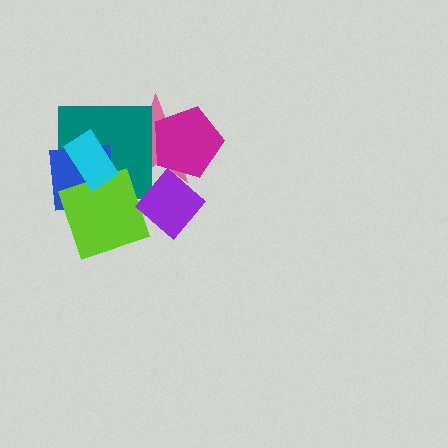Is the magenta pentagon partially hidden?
No, no other shape covers it.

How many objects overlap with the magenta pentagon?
2 objects overlap with the magenta pentagon.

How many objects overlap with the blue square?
4 objects overlap with the blue square.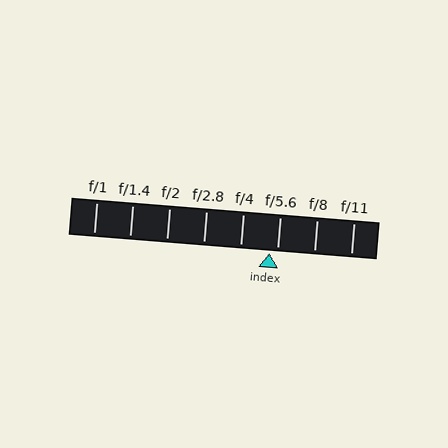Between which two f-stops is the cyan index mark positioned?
The index mark is between f/4 and f/5.6.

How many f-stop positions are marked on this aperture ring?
There are 8 f-stop positions marked.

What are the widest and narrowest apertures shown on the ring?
The widest aperture shown is f/1 and the narrowest is f/11.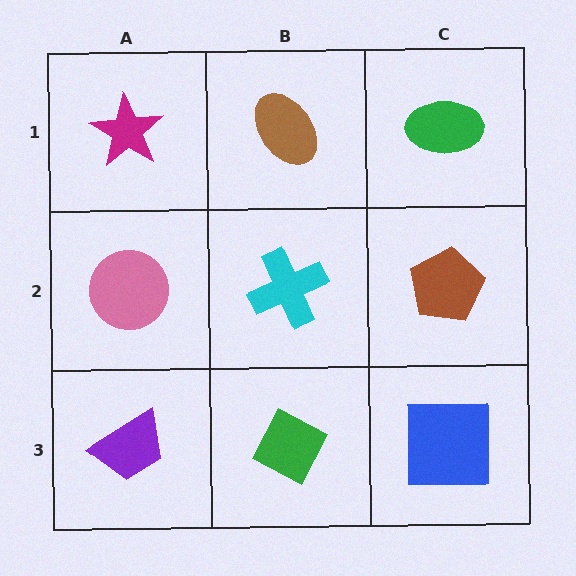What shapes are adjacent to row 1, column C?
A brown pentagon (row 2, column C), a brown ellipse (row 1, column B).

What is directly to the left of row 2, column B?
A pink circle.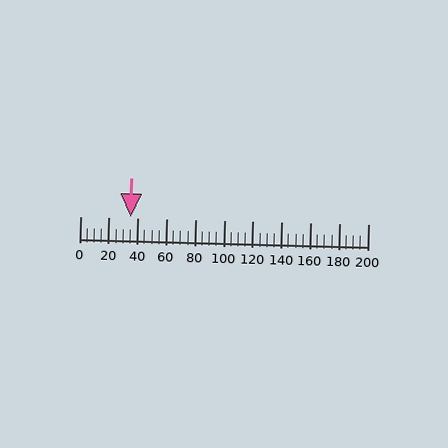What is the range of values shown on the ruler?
The ruler shows values from 0 to 200.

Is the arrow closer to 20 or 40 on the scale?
The arrow is closer to 40.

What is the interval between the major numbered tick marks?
The major tick marks are spaced 20 units apart.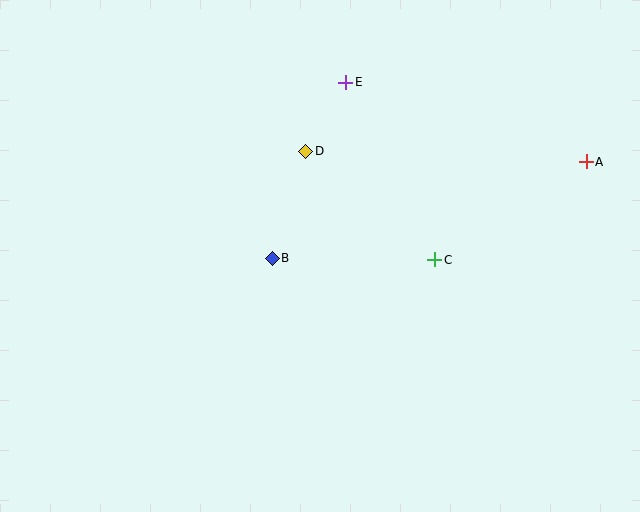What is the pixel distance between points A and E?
The distance between A and E is 253 pixels.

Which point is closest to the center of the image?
Point B at (272, 258) is closest to the center.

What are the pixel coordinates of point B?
Point B is at (272, 258).